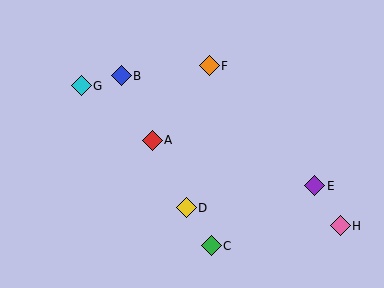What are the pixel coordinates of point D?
Point D is at (186, 208).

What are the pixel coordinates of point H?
Point H is at (340, 226).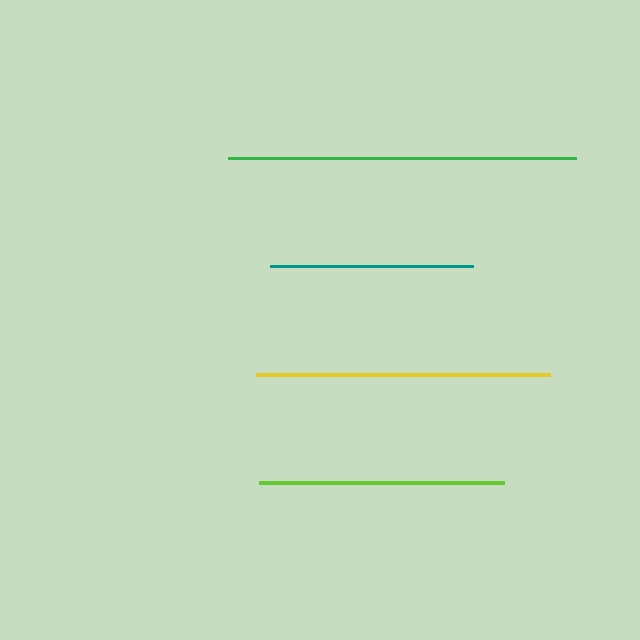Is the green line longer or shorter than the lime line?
The green line is longer than the lime line.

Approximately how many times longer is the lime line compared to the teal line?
The lime line is approximately 1.2 times the length of the teal line.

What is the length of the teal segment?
The teal segment is approximately 202 pixels long.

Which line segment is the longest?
The green line is the longest at approximately 348 pixels.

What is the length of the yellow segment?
The yellow segment is approximately 294 pixels long.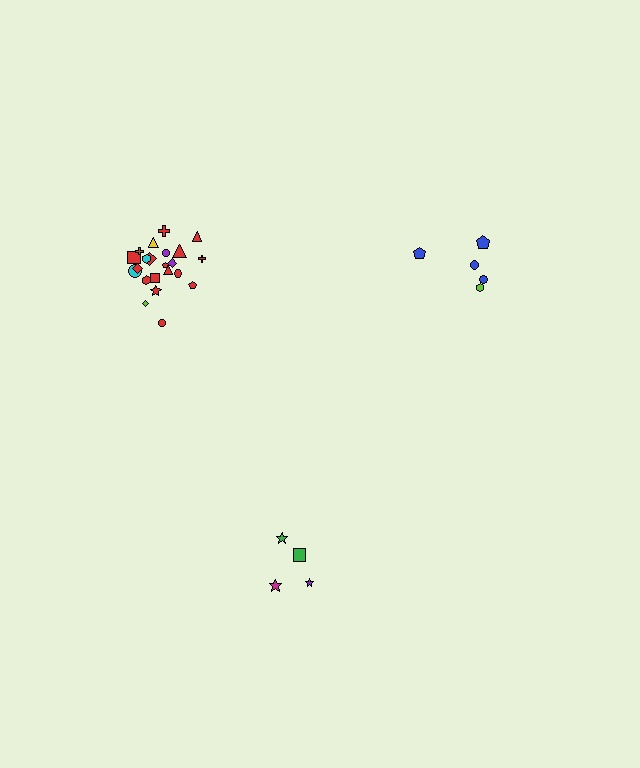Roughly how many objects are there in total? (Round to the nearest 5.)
Roughly 30 objects in total.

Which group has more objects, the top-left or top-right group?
The top-left group.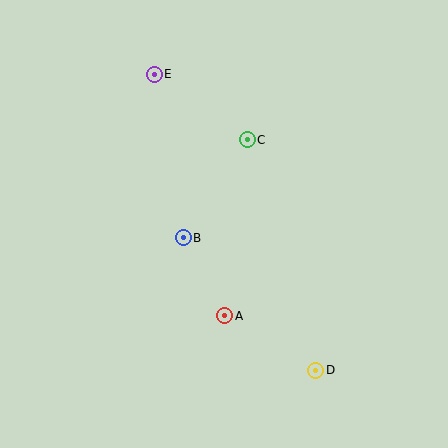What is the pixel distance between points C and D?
The distance between C and D is 240 pixels.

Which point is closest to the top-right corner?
Point C is closest to the top-right corner.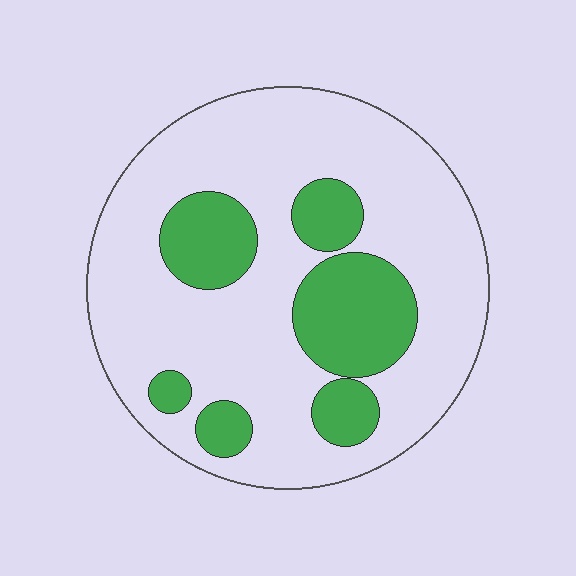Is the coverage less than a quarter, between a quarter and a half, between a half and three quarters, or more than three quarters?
Between a quarter and a half.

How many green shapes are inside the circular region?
6.